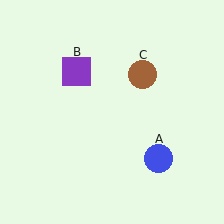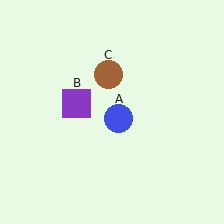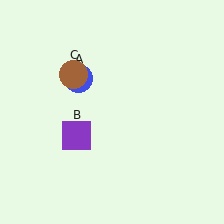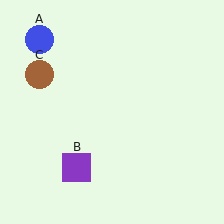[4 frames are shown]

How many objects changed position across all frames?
3 objects changed position: blue circle (object A), purple square (object B), brown circle (object C).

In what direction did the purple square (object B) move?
The purple square (object B) moved down.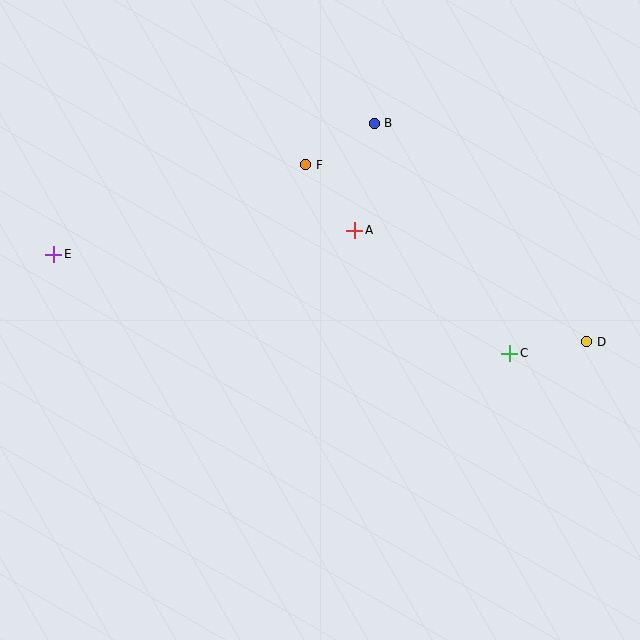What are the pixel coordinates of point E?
Point E is at (54, 254).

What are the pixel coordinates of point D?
Point D is at (587, 342).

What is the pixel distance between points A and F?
The distance between A and F is 82 pixels.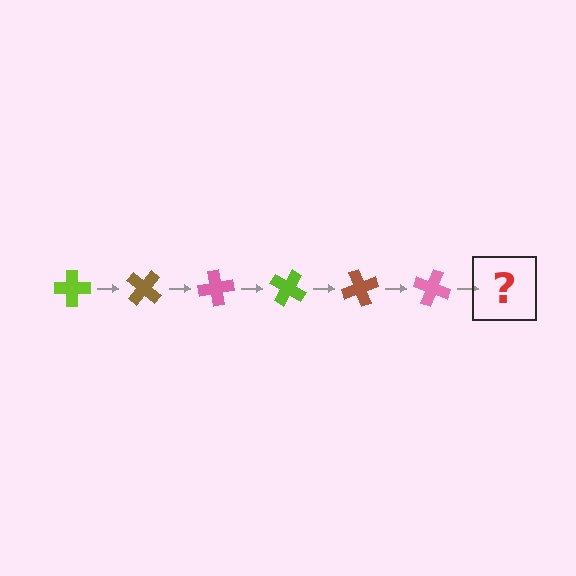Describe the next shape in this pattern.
It should be a lime cross, rotated 240 degrees from the start.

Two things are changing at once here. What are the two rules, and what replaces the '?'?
The two rules are that it rotates 40 degrees each step and the color cycles through lime, brown, and pink. The '?' should be a lime cross, rotated 240 degrees from the start.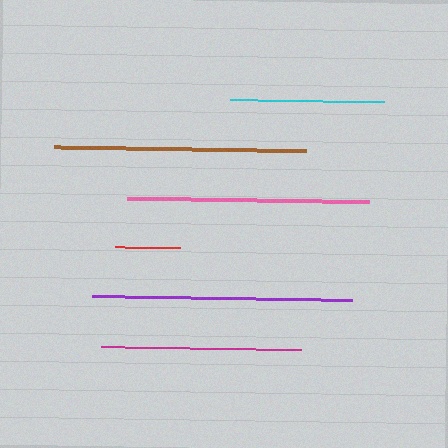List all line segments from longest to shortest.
From longest to shortest: purple, brown, pink, magenta, cyan, red.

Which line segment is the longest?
The purple line is the longest at approximately 260 pixels.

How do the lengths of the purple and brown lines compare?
The purple and brown lines are approximately the same length.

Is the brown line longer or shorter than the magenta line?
The brown line is longer than the magenta line.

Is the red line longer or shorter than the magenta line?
The magenta line is longer than the red line.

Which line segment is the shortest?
The red line is the shortest at approximately 65 pixels.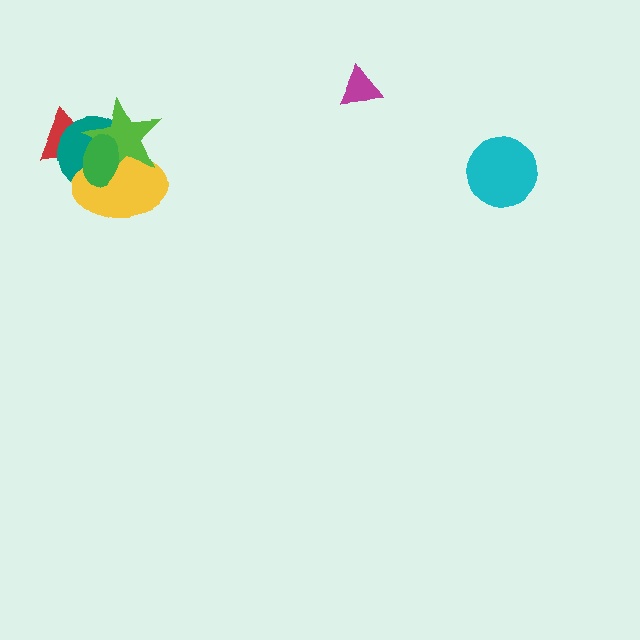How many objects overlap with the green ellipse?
4 objects overlap with the green ellipse.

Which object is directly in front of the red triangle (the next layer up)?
The teal circle is directly in front of the red triangle.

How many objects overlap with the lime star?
4 objects overlap with the lime star.